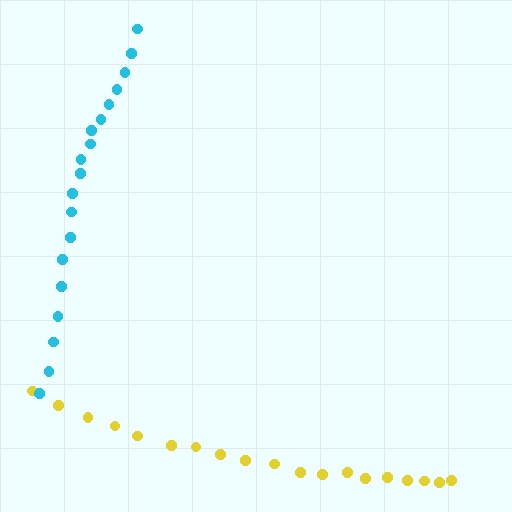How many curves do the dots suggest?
There are 2 distinct paths.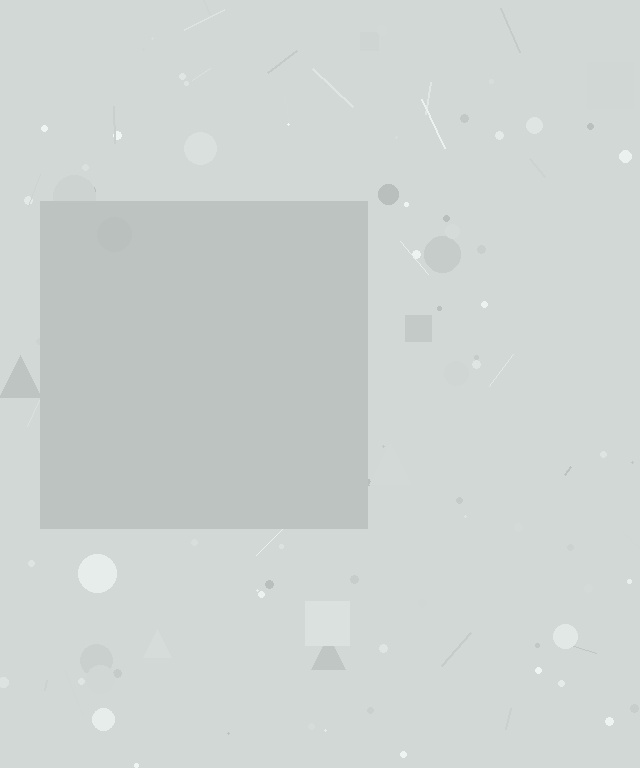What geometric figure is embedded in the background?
A square is embedded in the background.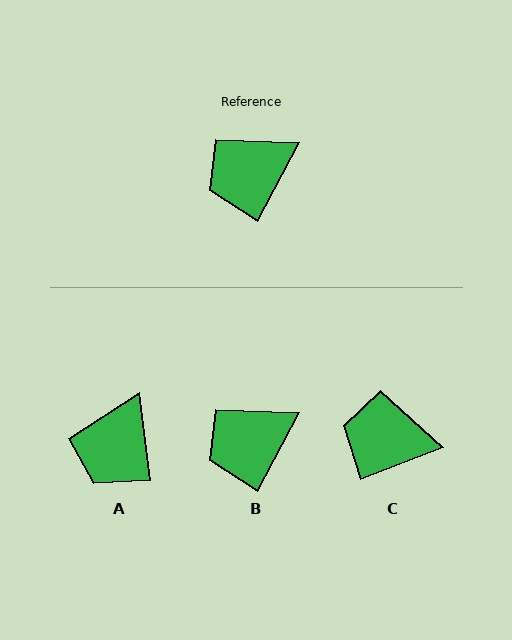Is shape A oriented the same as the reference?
No, it is off by about 35 degrees.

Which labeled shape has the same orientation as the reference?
B.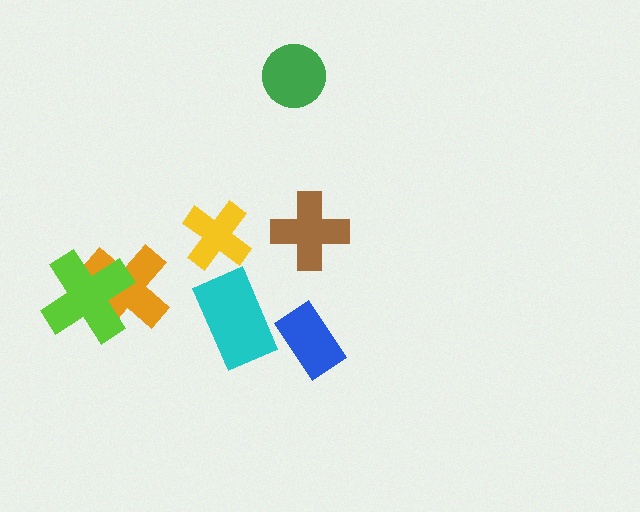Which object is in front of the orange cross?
The lime cross is in front of the orange cross.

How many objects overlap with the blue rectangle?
0 objects overlap with the blue rectangle.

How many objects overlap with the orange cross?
1 object overlaps with the orange cross.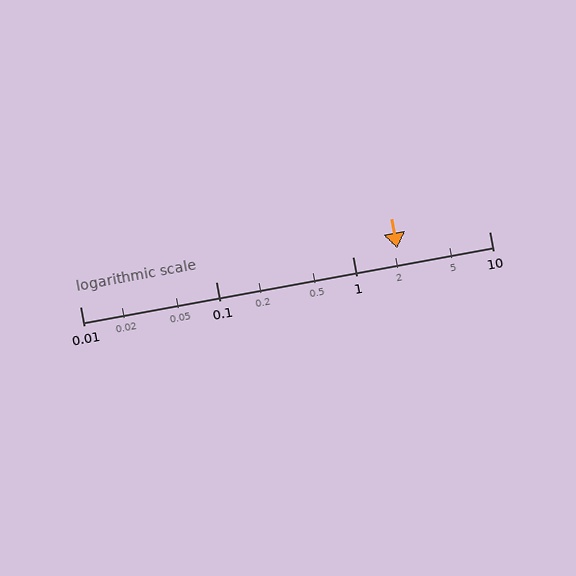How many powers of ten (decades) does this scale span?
The scale spans 3 decades, from 0.01 to 10.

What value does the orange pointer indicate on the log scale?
The pointer indicates approximately 2.1.